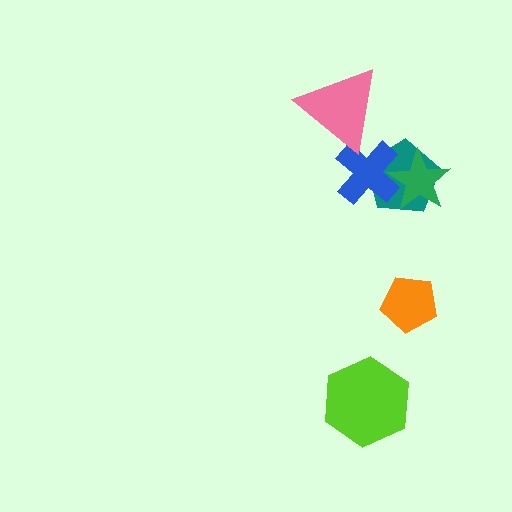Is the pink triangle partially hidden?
No, no other shape covers it.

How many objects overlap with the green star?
2 objects overlap with the green star.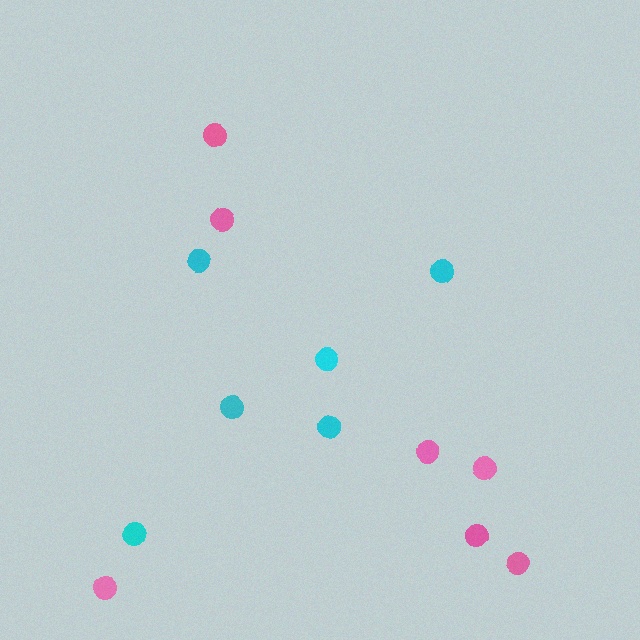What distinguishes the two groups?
There are 2 groups: one group of cyan circles (6) and one group of pink circles (7).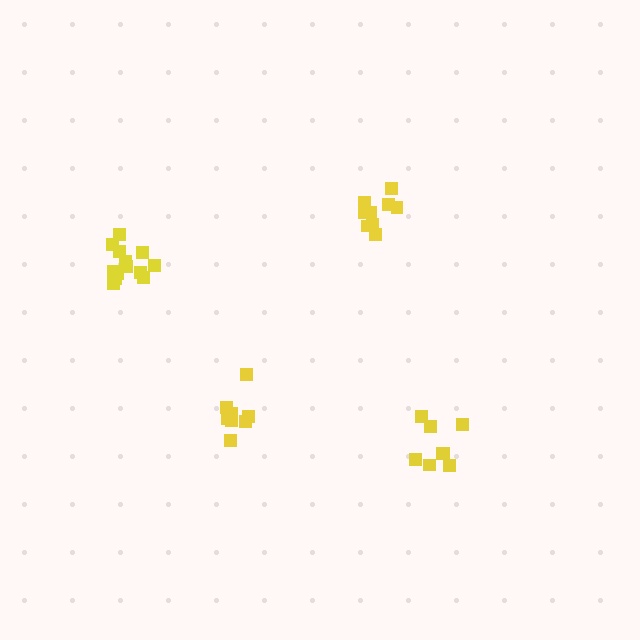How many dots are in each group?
Group 1: 8 dots, Group 2: 8 dots, Group 3: 9 dots, Group 4: 13 dots (38 total).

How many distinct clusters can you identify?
There are 4 distinct clusters.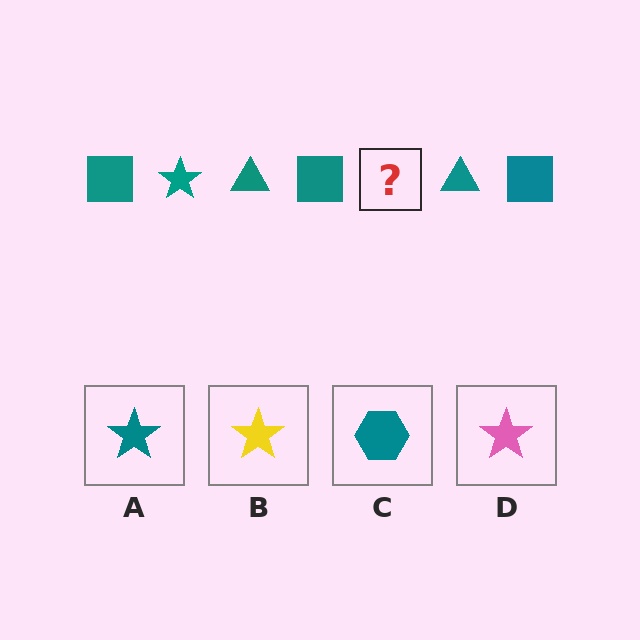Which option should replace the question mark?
Option A.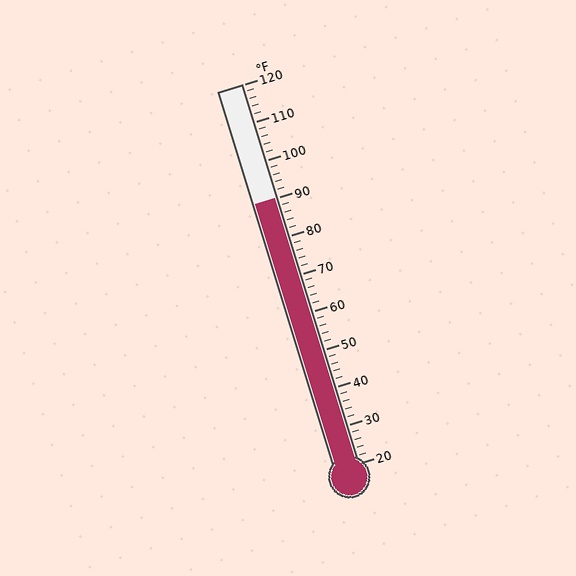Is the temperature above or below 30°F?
The temperature is above 30°F.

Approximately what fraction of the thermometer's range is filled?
The thermometer is filled to approximately 70% of its range.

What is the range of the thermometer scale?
The thermometer scale ranges from 20°F to 120°F.